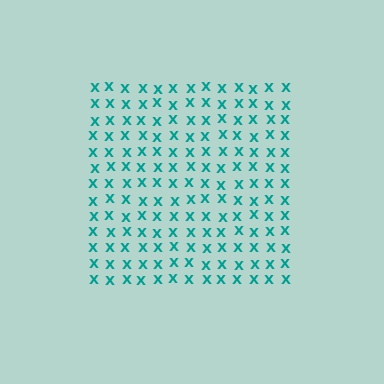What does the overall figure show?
The overall figure shows a square.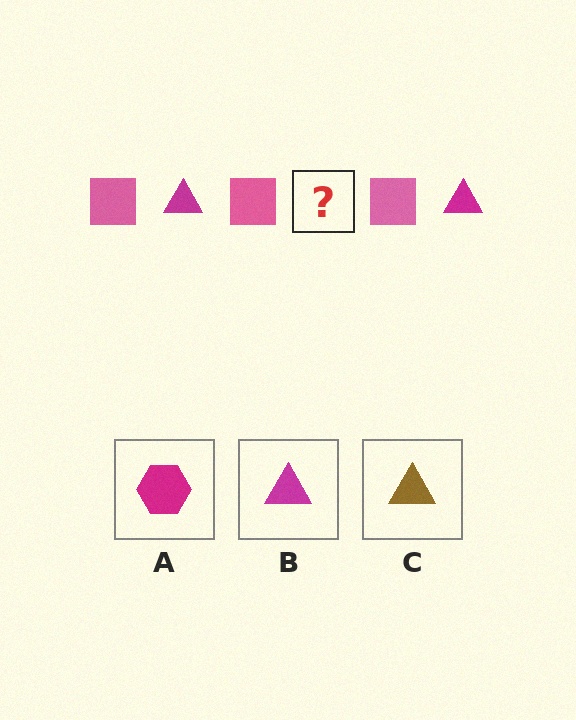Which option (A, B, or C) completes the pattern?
B.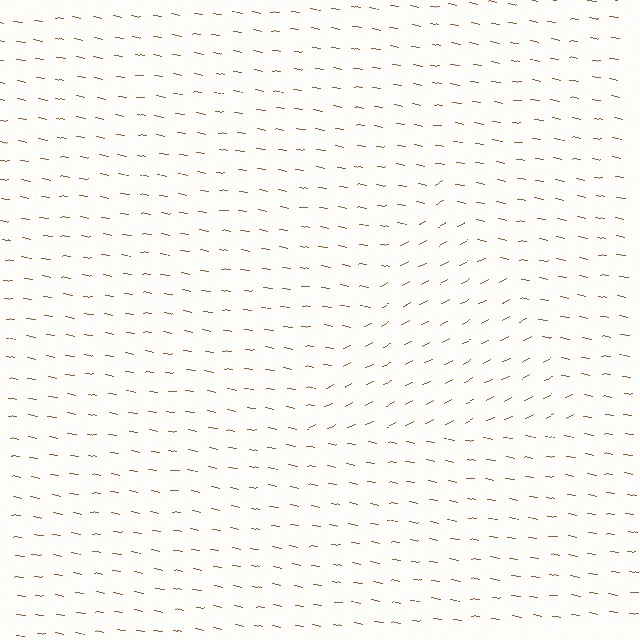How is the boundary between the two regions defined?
The boundary is defined purely by a change in line orientation (approximately 36 degrees difference). All lines are the same color and thickness.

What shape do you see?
I see a triangle.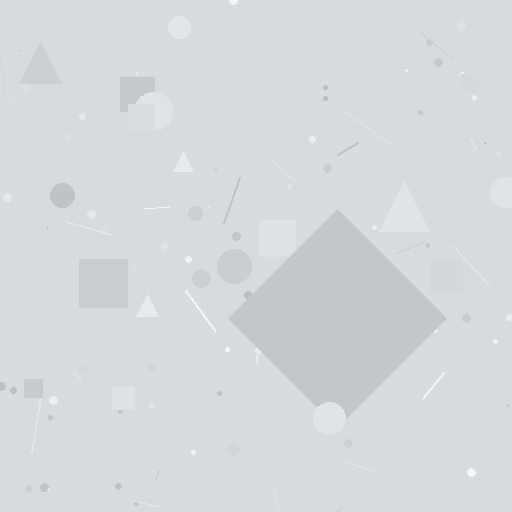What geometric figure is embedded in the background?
A diamond is embedded in the background.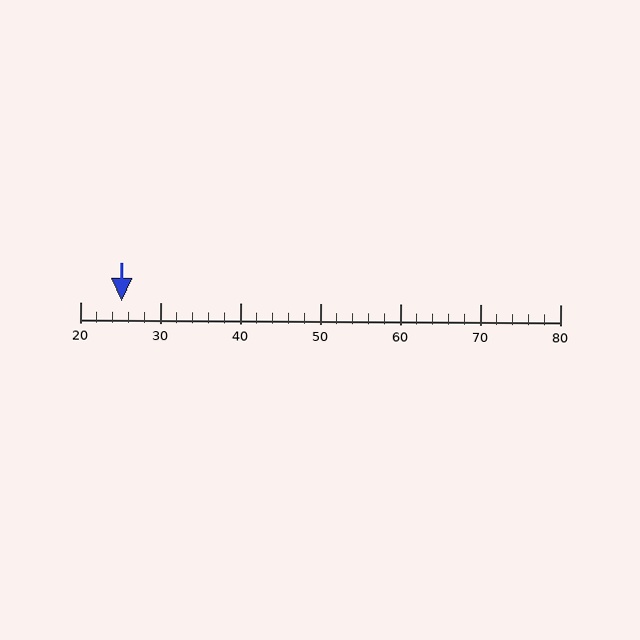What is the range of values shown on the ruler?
The ruler shows values from 20 to 80.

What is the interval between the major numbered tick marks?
The major tick marks are spaced 10 units apart.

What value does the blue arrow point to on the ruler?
The blue arrow points to approximately 25.